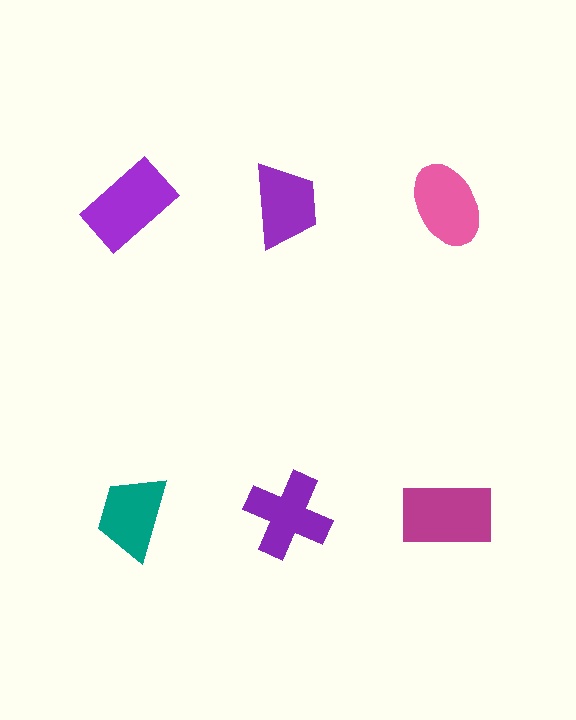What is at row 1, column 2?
A purple trapezoid.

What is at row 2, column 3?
A magenta rectangle.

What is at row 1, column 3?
A pink ellipse.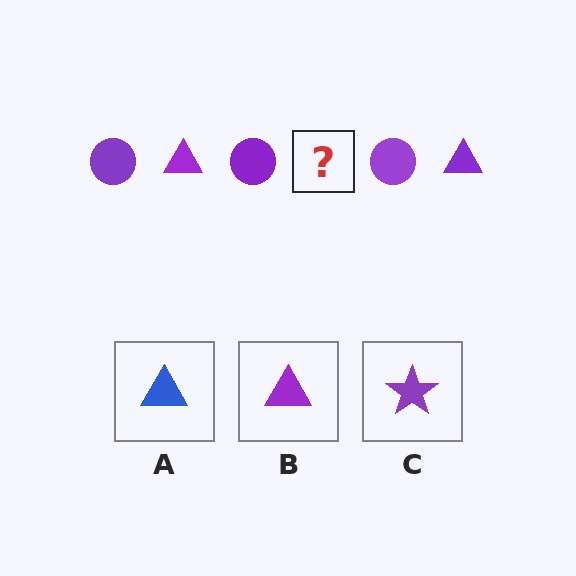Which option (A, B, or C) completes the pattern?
B.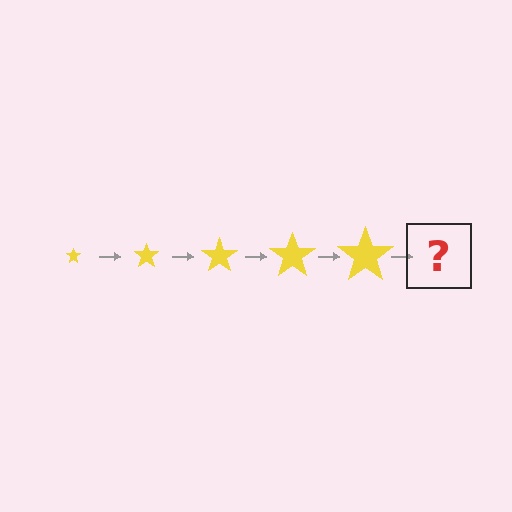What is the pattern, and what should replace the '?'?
The pattern is that the star gets progressively larger each step. The '?' should be a yellow star, larger than the previous one.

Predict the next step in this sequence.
The next step is a yellow star, larger than the previous one.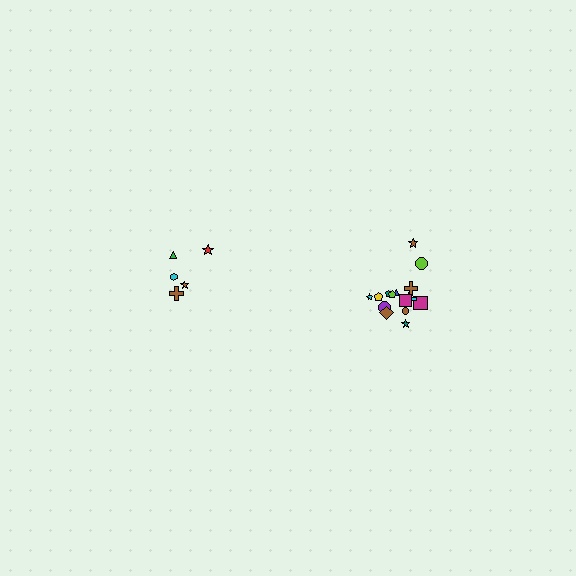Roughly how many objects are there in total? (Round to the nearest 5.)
Roughly 20 objects in total.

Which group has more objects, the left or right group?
The right group.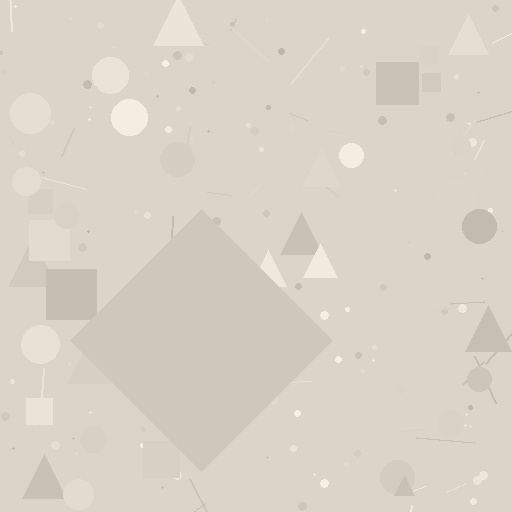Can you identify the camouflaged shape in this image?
The camouflaged shape is a diamond.